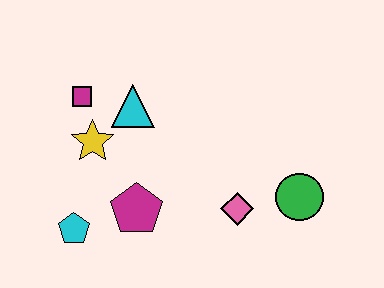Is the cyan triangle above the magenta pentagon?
Yes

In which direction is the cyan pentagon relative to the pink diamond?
The cyan pentagon is to the left of the pink diamond.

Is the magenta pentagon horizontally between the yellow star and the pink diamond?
Yes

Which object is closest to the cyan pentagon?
The magenta pentagon is closest to the cyan pentagon.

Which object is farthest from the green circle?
The magenta square is farthest from the green circle.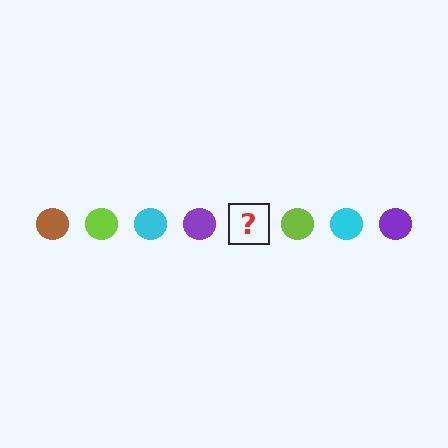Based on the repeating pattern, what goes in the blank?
The blank should be a brown circle.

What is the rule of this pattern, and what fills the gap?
The rule is that the pattern cycles through brown, lime, cyan, purple circles. The gap should be filled with a brown circle.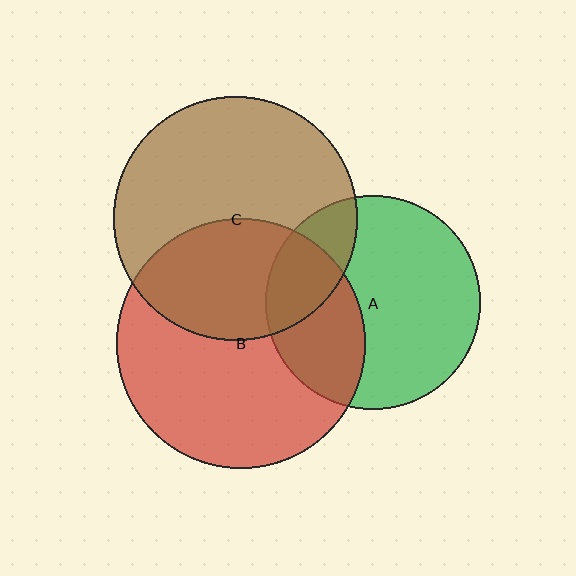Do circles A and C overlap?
Yes.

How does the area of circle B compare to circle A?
Approximately 1.3 times.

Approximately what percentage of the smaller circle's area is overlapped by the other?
Approximately 20%.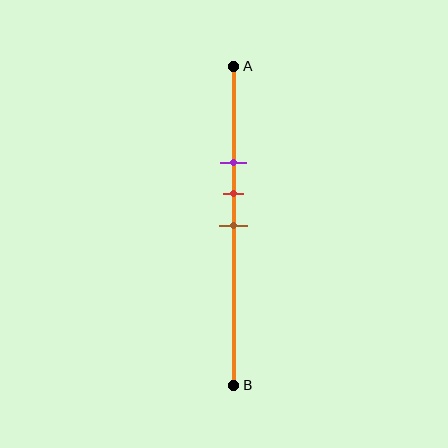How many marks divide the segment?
There are 3 marks dividing the segment.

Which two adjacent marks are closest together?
The red and brown marks are the closest adjacent pair.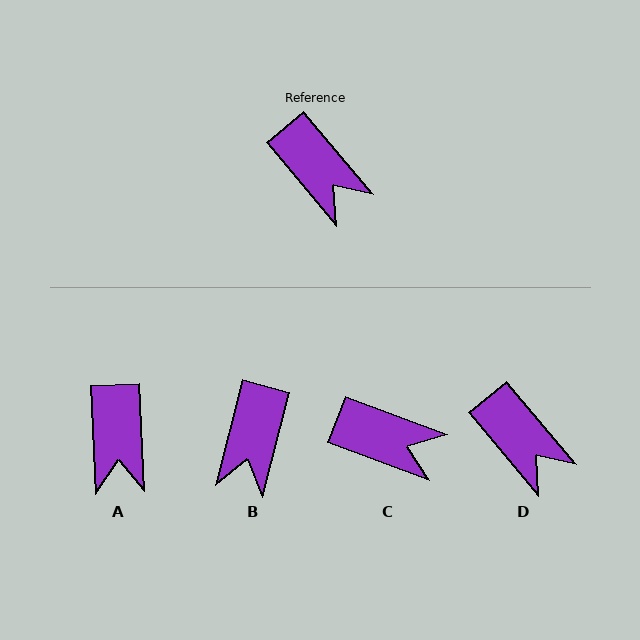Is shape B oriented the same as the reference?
No, it is off by about 54 degrees.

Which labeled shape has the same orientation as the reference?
D.